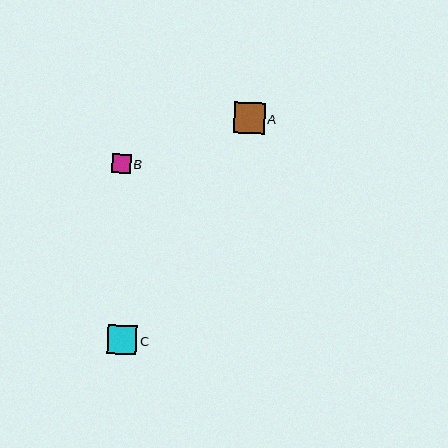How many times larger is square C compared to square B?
Square C is approximately 1.6 times the size of square B.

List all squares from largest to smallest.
From largest to smallest: A, C, B.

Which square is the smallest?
Square B is the smallest with a size of approximately 18 pixels.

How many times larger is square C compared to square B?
Square C is approximately 1.6 times the size of square B.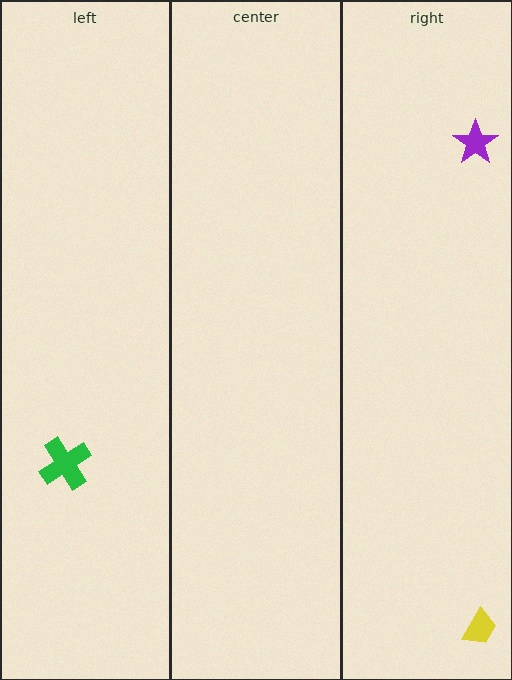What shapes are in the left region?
The green cross.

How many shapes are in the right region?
2.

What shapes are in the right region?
The yellow trapezoid, the purple star.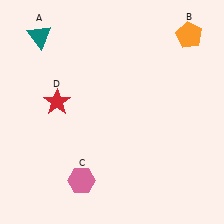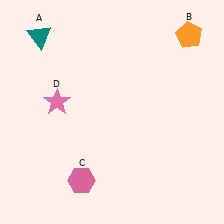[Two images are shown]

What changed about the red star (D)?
In Image 1, D is red. In Image 2, it changed to pink.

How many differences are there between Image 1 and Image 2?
There is 1 difference between the two images.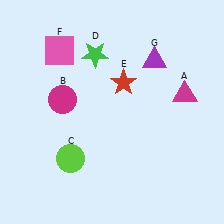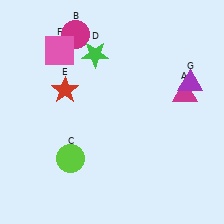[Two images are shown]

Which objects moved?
The objects that moved are: the magenta circle (B), the red star (E), the purple triangle (G).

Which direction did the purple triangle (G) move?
The purple triangle (G) moved right.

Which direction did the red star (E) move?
The red star (E) moved left.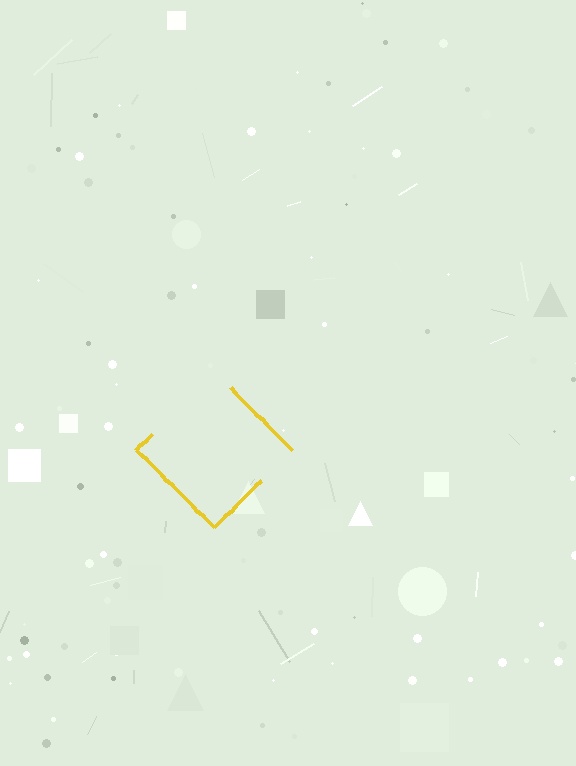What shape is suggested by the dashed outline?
The dashed outline suggests a diamond.